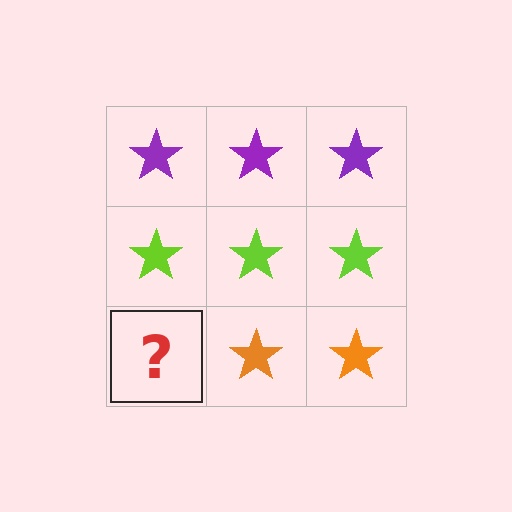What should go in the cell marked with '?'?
The missing cell should contain an orange star.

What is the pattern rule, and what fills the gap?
The rule is that each row has a consistent color. The gap should be filled with an orange star.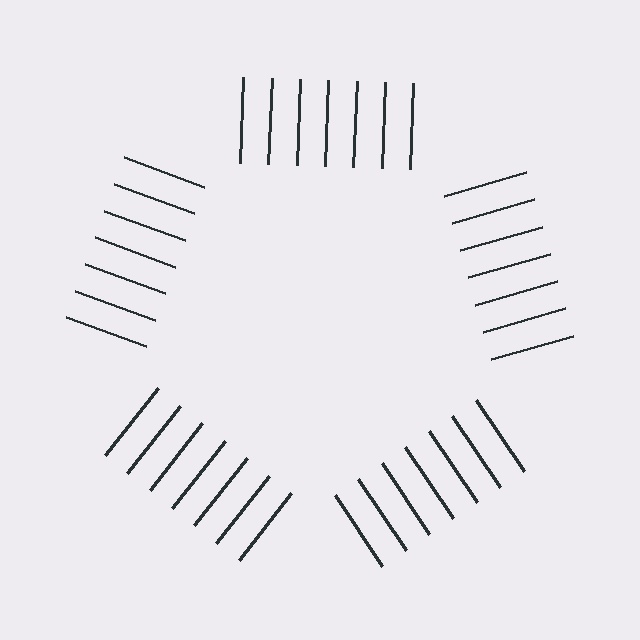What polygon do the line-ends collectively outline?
An illusory pentagon — the line segments terminate on its edges but no continuous stroke is drawn.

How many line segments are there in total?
35 — 7 along each of the 5 edges.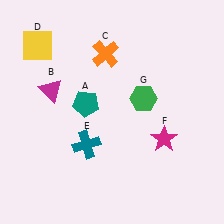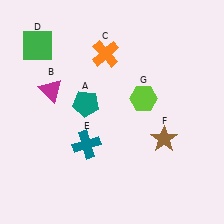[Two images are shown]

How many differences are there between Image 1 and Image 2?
There are 3 differences between the two images.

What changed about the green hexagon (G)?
In Image 1, G is green. In Image 2, it changed to lime.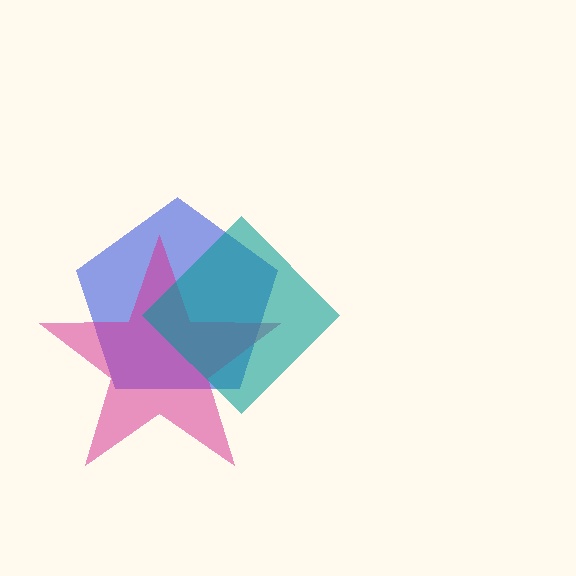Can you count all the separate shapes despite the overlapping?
Yes, there are 3 separate shapes.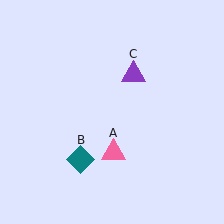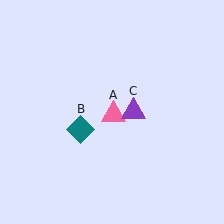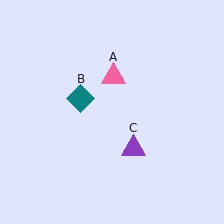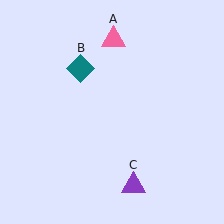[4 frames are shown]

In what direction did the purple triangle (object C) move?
The purple triangle (object C) moved down.